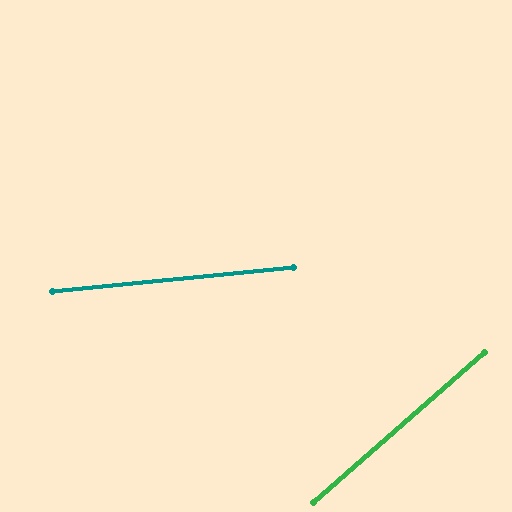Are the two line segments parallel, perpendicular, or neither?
Neither parallel nor perpendicular — they differ by about 36°.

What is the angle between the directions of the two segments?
Approximately 36 degrees.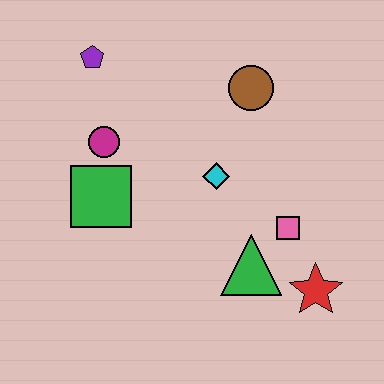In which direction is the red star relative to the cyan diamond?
The red star is below the cyan diamond.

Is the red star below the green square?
Yes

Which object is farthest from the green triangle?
The purple pentagon is farthest from the green triangle.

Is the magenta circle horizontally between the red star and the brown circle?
No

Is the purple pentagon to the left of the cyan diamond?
Yes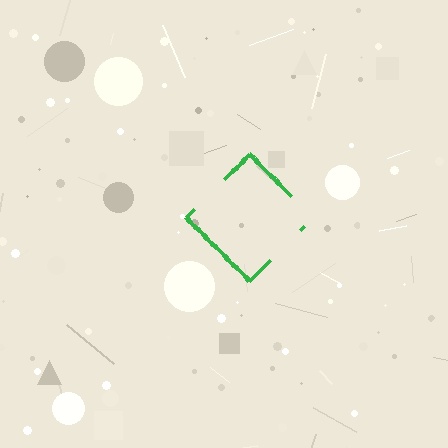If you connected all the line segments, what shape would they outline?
They would outline a diamond.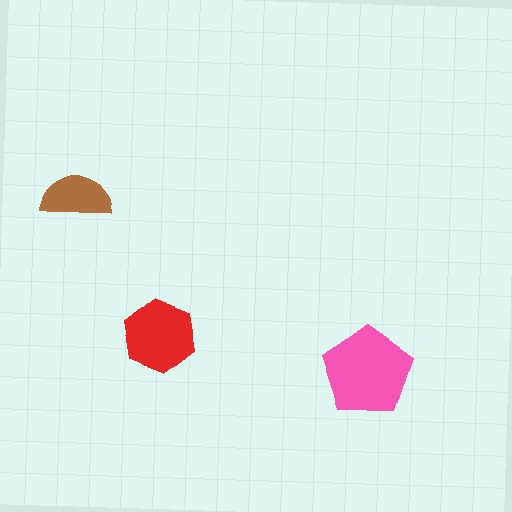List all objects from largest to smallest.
The pink pentagon, the red hexagon, the brown semicircle.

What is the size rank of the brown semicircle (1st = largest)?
3rd.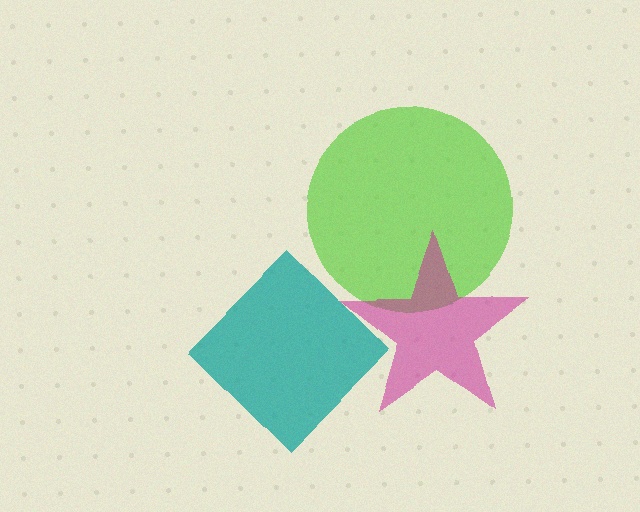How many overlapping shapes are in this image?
There are 3 overlapping shapes in the image.